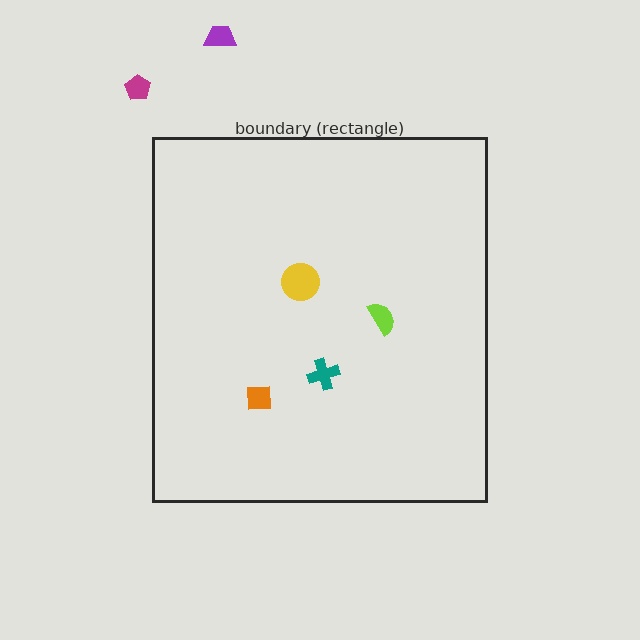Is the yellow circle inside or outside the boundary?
Inside.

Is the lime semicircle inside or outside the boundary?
Inside.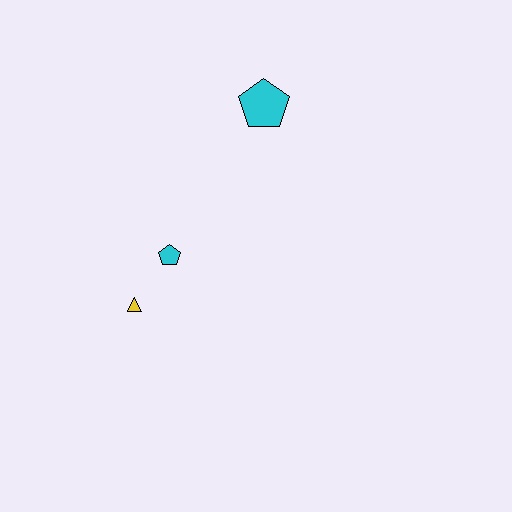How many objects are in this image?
There are 3 objects.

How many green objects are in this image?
There are no green objects.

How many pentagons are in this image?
There are 2 pentagons.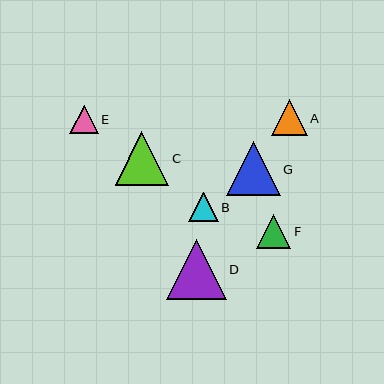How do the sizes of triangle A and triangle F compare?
Triangle A and triangle F are approximately the same size.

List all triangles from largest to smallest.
From largest to smallest: D, G, C, A, F, B, E.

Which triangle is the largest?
Triangle D is the largest with a size of approximately 60 pixels.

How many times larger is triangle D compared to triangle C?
Triangle D is approximately 1.1 times the size of triangle C.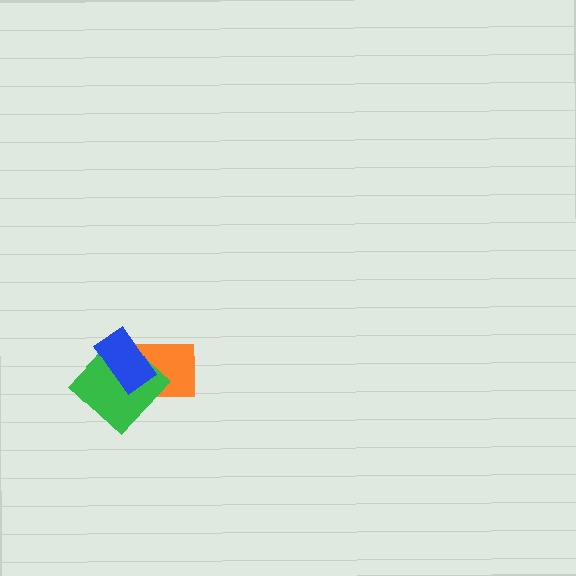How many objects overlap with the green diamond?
2 objects overlap with the green diamond.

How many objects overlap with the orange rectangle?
2 objects overlap with the orange rectangle.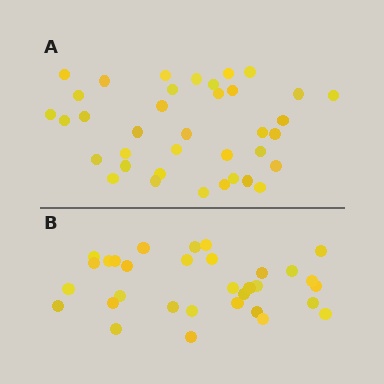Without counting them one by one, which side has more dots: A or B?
Region A (the top region) has more dots.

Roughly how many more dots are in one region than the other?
Region A has about 5 more dots than region B.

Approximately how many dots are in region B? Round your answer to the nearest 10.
About 30 dots. (The exact count is 32, which rounds to 30.)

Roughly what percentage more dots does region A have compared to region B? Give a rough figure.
About 15% more.